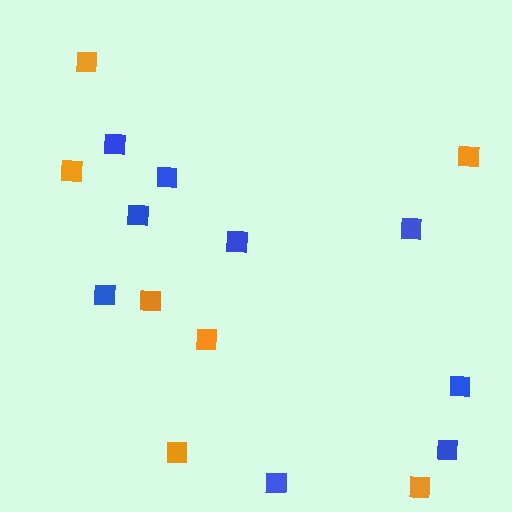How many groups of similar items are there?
There are 2 groups: one group of blue squares (9) and one group of orange squares (7).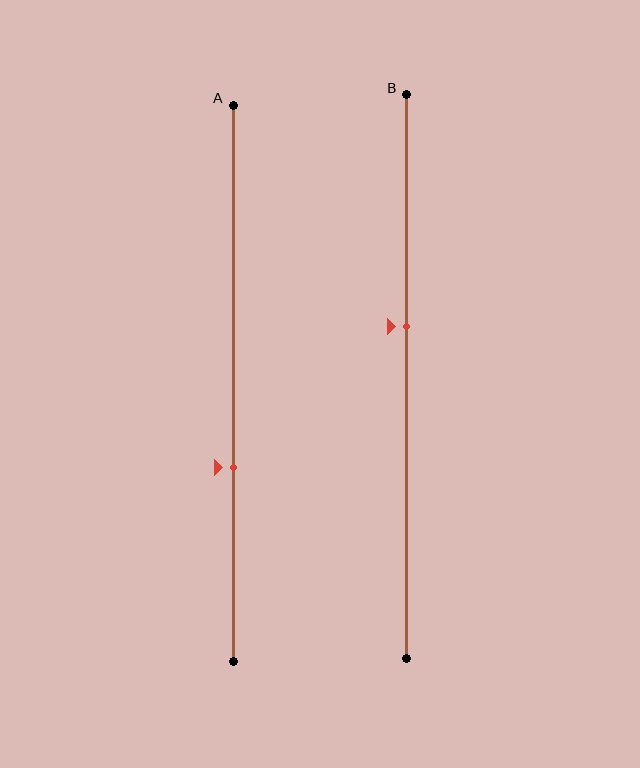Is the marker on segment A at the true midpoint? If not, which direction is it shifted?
No, the marker on segment A is shifted downward by about 15% of the segment length.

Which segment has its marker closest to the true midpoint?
Segment B has its marker closest to the true midpoint.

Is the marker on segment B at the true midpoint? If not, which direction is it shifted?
No, the marker on segment B is shifted upward by about 9% of the segment length.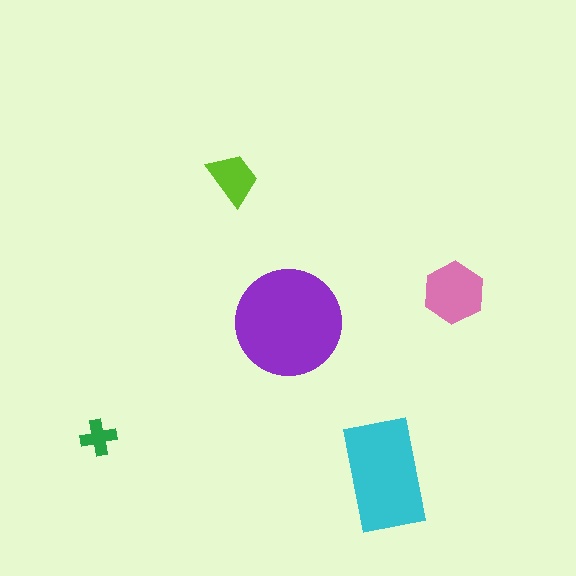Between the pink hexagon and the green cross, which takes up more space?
The pink hexagon.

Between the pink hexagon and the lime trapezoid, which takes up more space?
The pink hexagon.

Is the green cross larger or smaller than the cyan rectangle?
Smaller.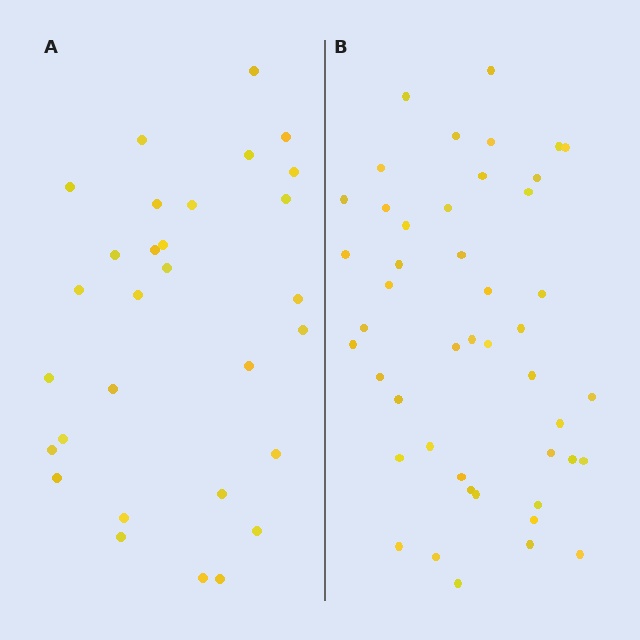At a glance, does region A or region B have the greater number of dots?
Region B (the right region) has more dots.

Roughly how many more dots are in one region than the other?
Region B has approximately 15 more dots than region A.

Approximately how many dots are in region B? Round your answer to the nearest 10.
About 50 dots. (The exact count is 46, which rounds to 50.)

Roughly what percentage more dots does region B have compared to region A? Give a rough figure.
About 55% more.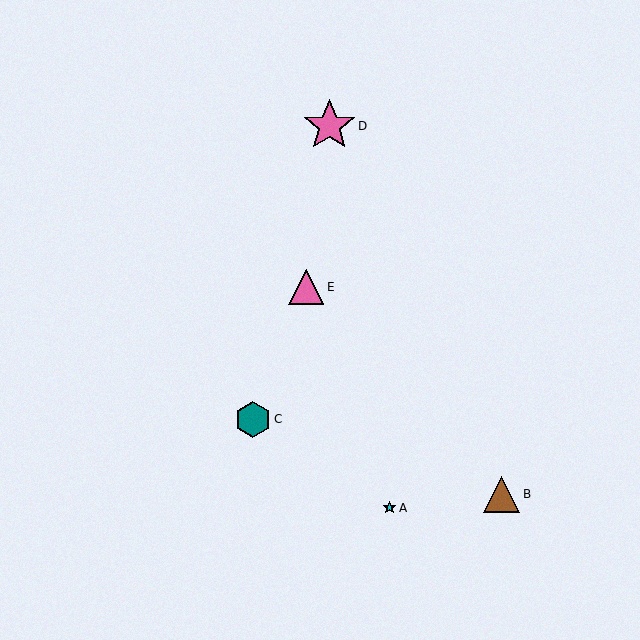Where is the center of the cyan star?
The center of the cyan star is at (390, 508).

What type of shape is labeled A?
Shape A is a cyan star.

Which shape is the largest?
The pink star (labeled D) is the largest.